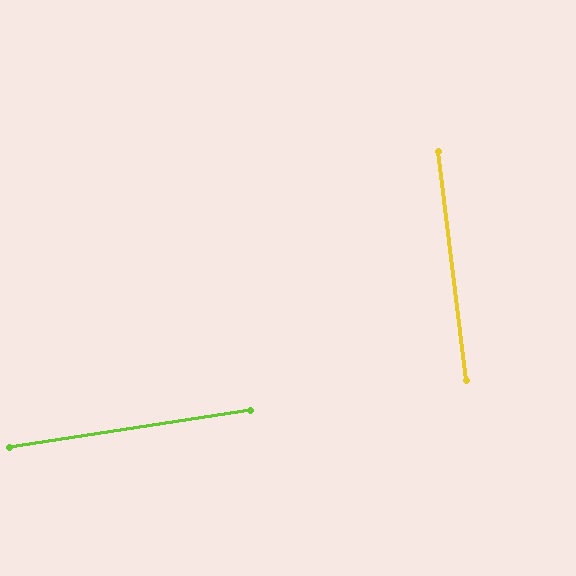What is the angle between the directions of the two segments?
Approximately 88 degrees.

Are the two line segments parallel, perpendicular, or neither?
Perpendicular — they meet at approximately 88°.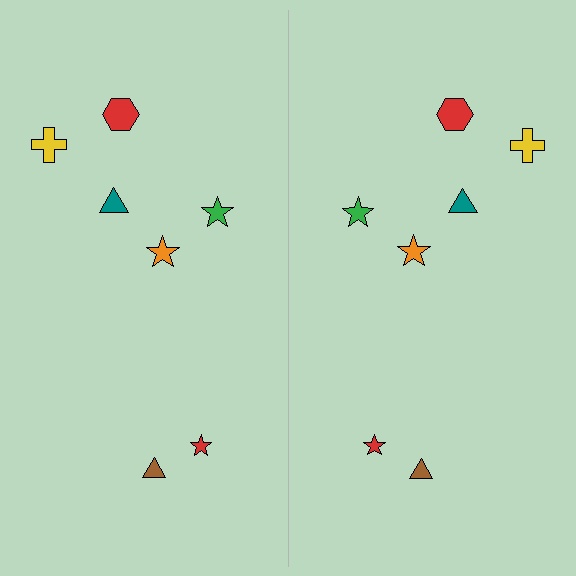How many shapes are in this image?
There are 14 shapes in this image.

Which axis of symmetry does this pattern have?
The pattern has a vertical axis of symmetry running through the center of the image.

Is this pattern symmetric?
Yes, this pattern has bilateral (reflection) symmetry.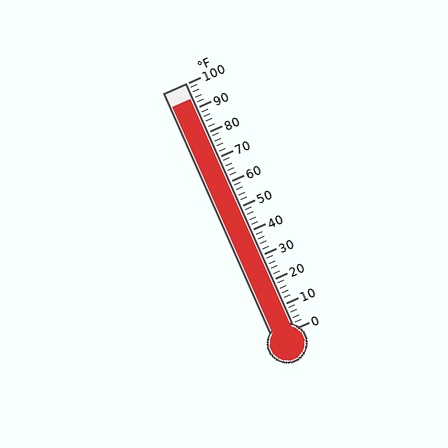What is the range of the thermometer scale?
The thermometer scale ranges from 0°F to 100°F.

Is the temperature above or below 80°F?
The temperature is above 80°F.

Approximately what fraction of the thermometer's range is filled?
The thermometer is filled to approximately 95% of its range.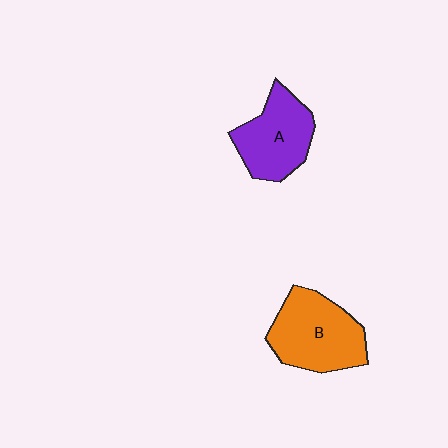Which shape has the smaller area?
Shape A (purple).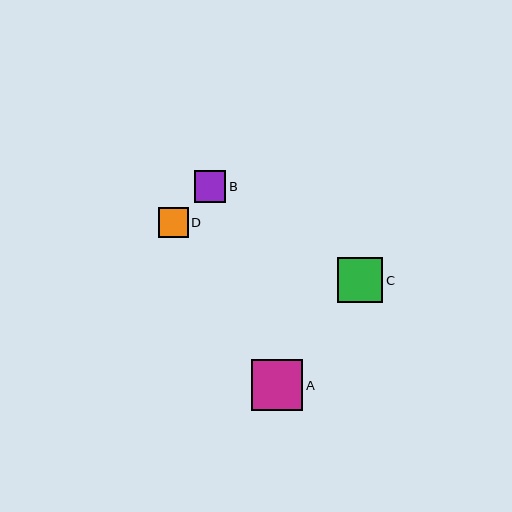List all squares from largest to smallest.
From largest to smallest: A, C, B, D.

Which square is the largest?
Square A is the largest with a size of approximately 52 pixels.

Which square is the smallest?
Square D is the smallest with a size of approximately 30 pixels.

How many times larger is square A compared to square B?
Square A is approximately 1.6 times the size of square B.